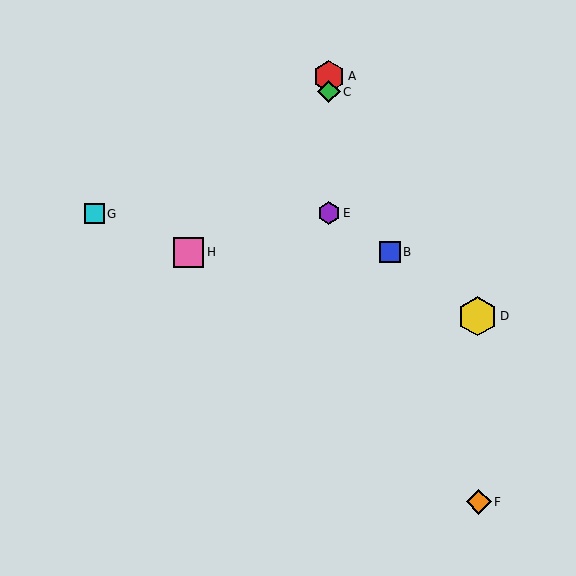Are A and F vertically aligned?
No, A is at x≈329 and F is at x≈479.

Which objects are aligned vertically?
Objects A, C, E are aligned vertically.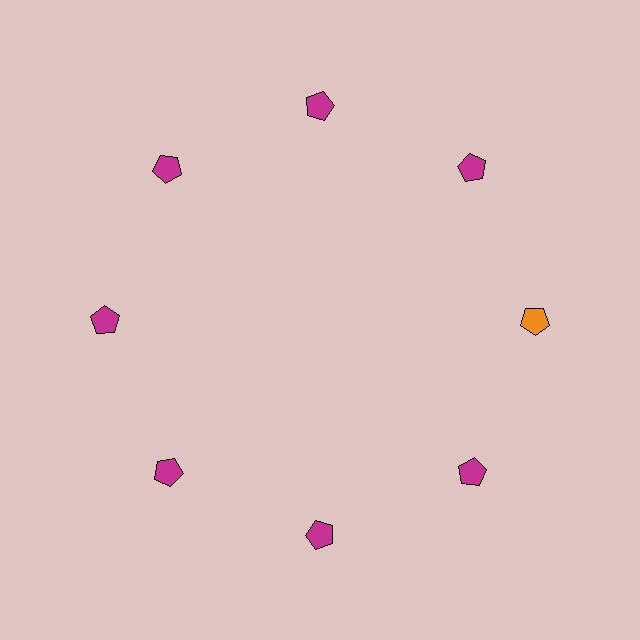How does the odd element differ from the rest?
It has a different color: orange instead of magenta.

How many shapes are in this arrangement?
There are 8 shapes arranged in a ring pattern.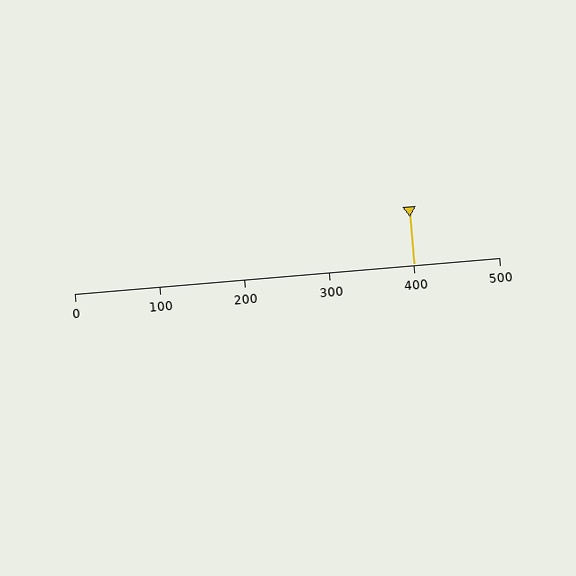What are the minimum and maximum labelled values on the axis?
The axis runs from 0 to 500.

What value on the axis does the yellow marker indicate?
The marker indicates approximately 400.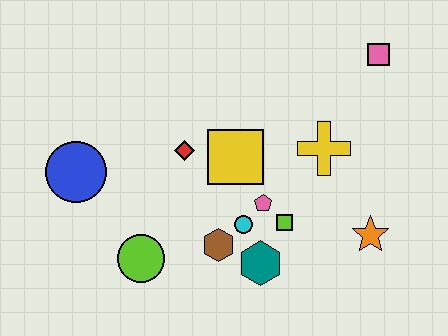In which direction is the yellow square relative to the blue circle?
The yellow square is to the right of the blue circle.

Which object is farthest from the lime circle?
The pink square is farthest from the lime circle.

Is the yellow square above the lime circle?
Yes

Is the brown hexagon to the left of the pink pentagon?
Yes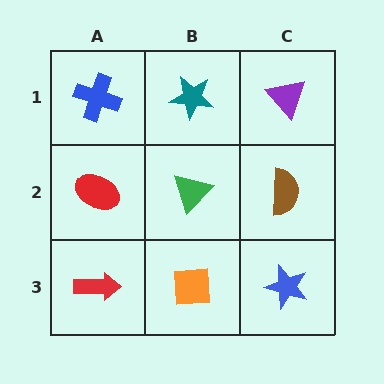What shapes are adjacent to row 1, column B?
A green triangle (row 2, column B), a blue cross (row 1, column A), a purple triangle (row 1, column C).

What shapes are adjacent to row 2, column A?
A blue cross (row 1, column A), a red arrow (row 3, column A), a green triangle (row 2, column B).